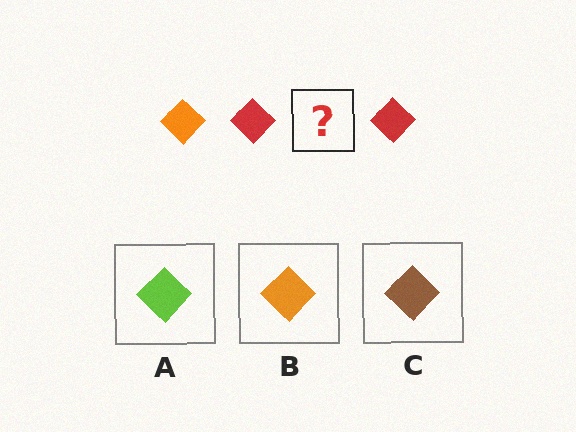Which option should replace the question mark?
Option B.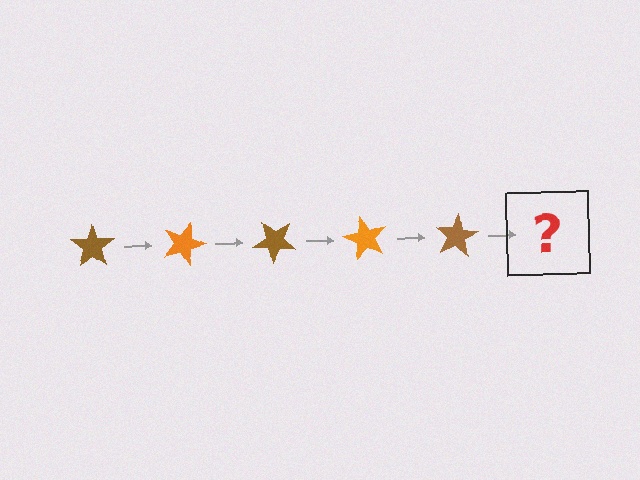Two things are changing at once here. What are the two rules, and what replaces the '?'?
The two rules are that it rotates 20 degrees each step and the color cycles through brown and orange. The '?' should be an orange star, rotated 100 degrees from the start.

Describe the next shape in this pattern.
It should be an orange star, rotated 100 degrees from the start.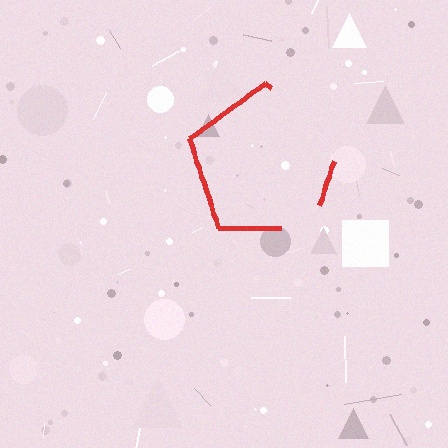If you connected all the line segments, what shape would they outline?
They would outline a pentagon.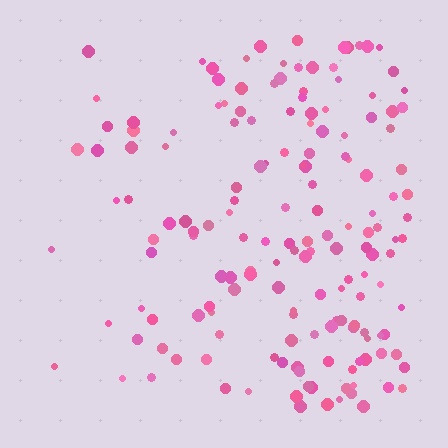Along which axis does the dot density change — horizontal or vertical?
Horizontal.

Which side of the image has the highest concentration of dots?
The right.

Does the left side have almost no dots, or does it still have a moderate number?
Still a moderate number, just noticeably fewer than the right.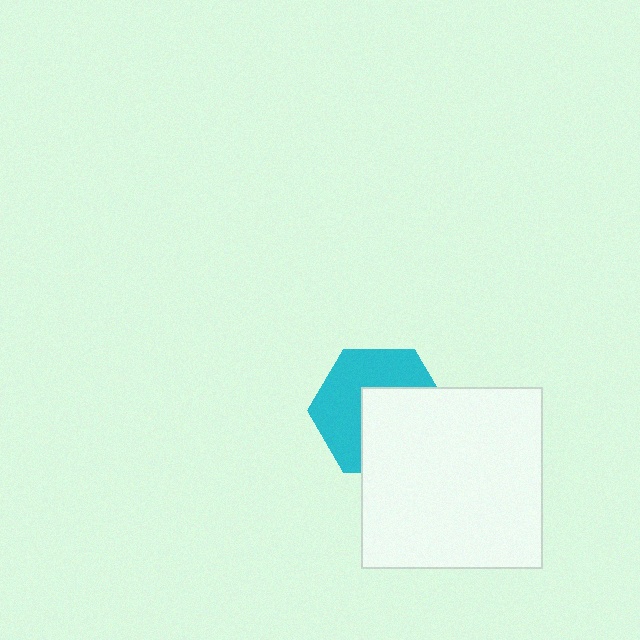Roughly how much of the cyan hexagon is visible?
About half of it is visible (roughly 52%).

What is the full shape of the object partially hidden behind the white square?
The partially hidden object is a cyan hexagon.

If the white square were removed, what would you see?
You would see the complete cyan hexagon.